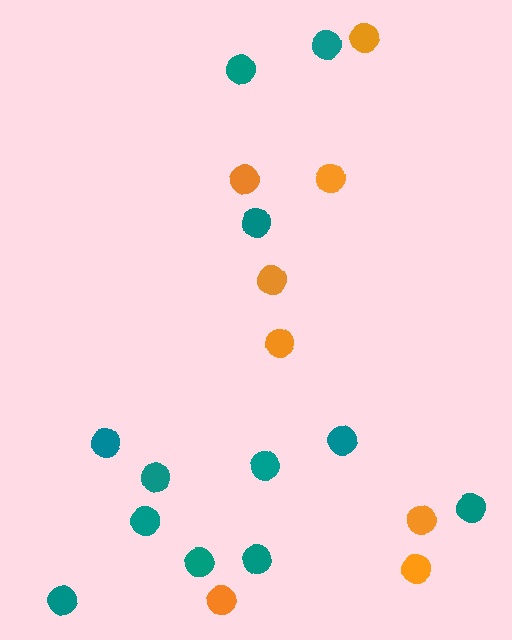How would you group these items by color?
There are 2 groups: one group of orange circles (8) and one group of teal circles (12).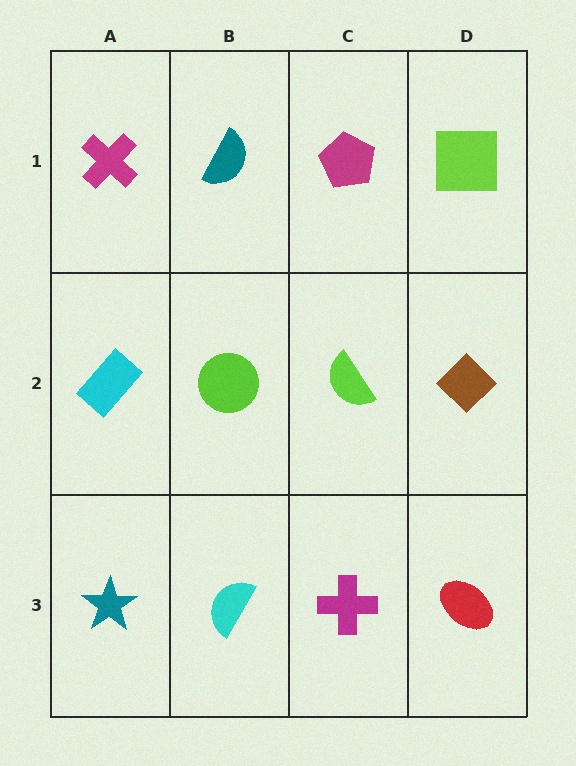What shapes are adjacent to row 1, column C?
A lime semicircle (row 2, column C), a teal semicircle (row 1, column B), a lime square (row 1, column D).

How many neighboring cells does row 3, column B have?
3.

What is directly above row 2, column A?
A magenta cross.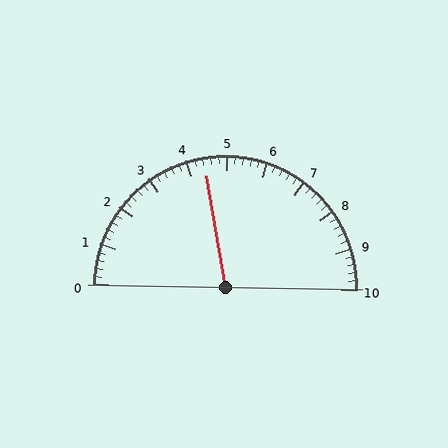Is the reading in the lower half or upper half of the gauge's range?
The reading is in the lower half of the range (0 to 10).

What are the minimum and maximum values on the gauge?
The gauge ranges from 0 to 10.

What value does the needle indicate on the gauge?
The needle indicates approximately 4.4.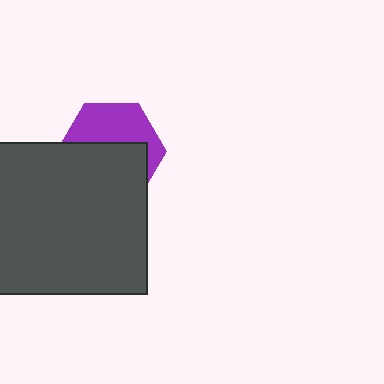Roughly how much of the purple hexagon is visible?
A small part of it is visible (roughly 43%).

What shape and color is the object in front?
The object in front is a dark gray square.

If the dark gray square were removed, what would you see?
You would see the complete purple hexagon.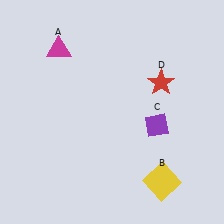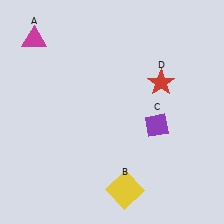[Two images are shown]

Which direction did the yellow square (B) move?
The yellow square (B) moved left.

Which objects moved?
The objects that moved are: the magenta triangle (A), the yellow square (B).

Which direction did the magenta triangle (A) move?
The magenta triangle (A) moved left.